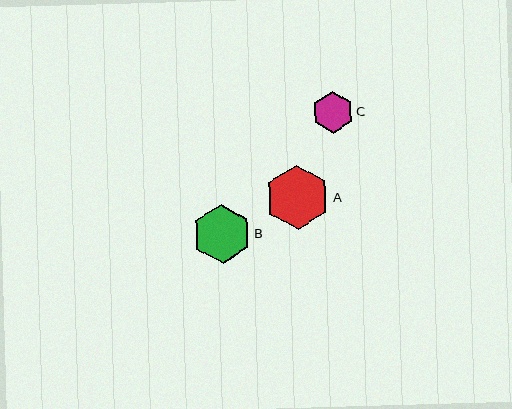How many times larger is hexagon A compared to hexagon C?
Hexagon A is approximately 1.6 times the size of hexagon C.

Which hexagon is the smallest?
Hexagon C is the smallest with a size of approximately 41 pixels.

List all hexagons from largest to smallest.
From largest to smallest: A, B, C.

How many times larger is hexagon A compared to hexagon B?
Hexagon A is approximately 1.1 times the size of hexagon B.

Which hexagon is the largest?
Hexagon A is the largest with a size of approximately 65 pixels.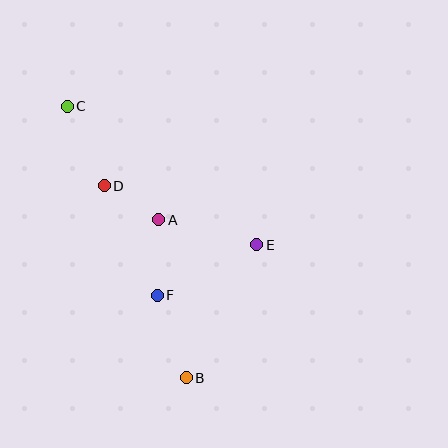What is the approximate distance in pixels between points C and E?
The distance between C and E is approximately 234 pixels.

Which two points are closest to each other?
Points A and D are closest to each other.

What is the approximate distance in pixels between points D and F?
The distance between D and F is approximately 122 pixels.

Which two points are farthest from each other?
Points B and C are farthest from each other.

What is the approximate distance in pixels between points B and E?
The distance between B and E is approximately 151 pixels.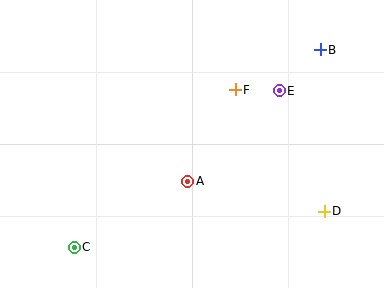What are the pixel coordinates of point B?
Point B is at (320, 50).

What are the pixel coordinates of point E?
Point E is at (279, 91).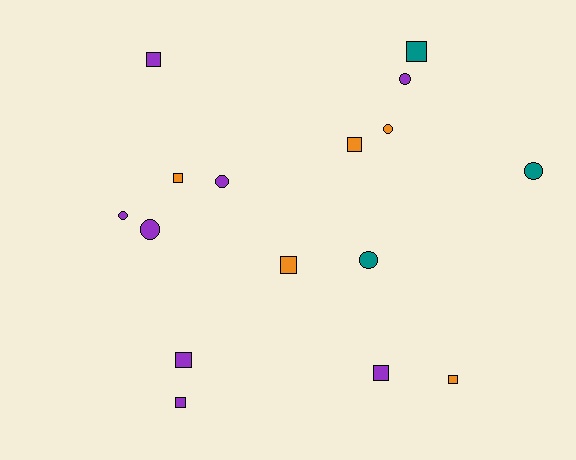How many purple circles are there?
There are 4 purple circles.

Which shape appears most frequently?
Square, with 9 objects.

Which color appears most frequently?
Purple, with 8 objects.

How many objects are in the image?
There are 16 objects.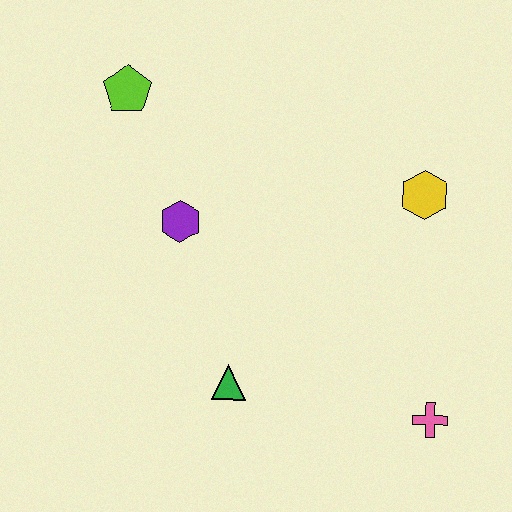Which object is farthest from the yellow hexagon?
The lime pentagon is farthest from the yellow hexagon.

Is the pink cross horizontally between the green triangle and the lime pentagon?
No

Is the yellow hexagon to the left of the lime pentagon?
No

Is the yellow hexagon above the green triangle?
Yes